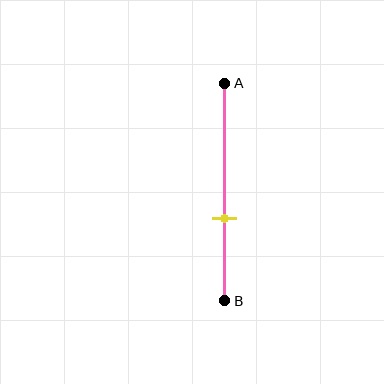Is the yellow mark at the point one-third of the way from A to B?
No, the mark is at about 60% from A, not at the 33% one-third point.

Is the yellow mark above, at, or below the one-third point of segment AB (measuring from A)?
The yellow mark is below the one-third point of segment AB.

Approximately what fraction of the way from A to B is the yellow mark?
The yellow mark is approximately 60% of the way from A to B.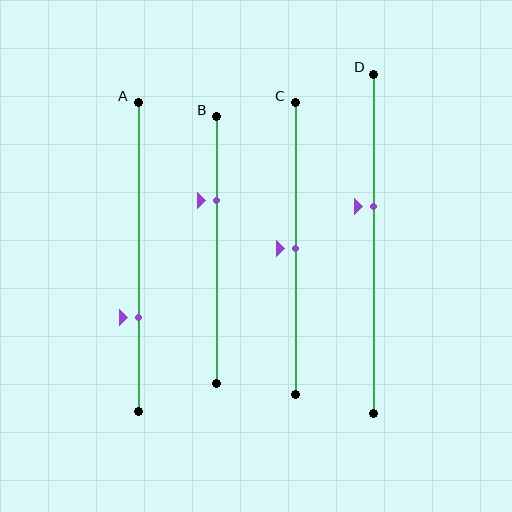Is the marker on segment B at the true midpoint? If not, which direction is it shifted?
No, the marker on segment B is shifted upward by about 18% of the segment length.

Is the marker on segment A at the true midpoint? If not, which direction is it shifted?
No, the marker on segment A is shifted downward by about 19% of the segment length.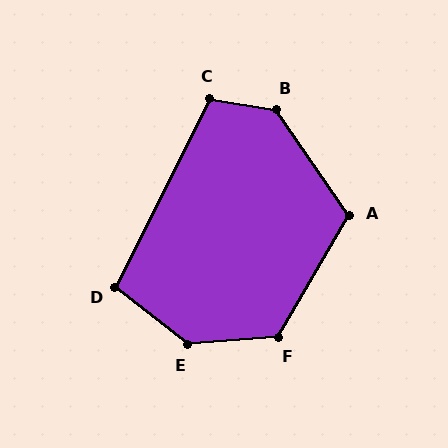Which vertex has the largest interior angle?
E, at approximately 137 degrees.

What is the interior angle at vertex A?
Approximately 115 degrees (obtuse).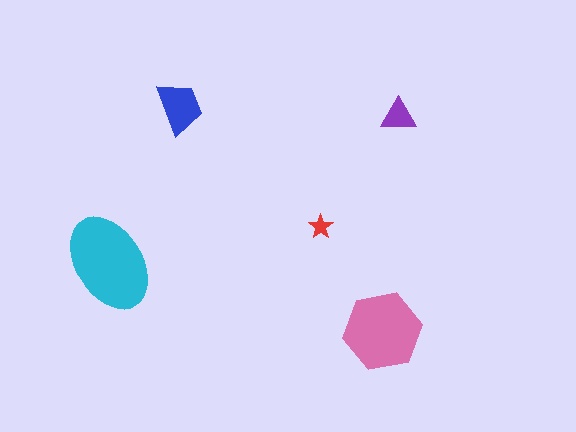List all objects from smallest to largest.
The red star, the purple triangle, the blue trapezoid, the pink hexagon, the cyan ellipse.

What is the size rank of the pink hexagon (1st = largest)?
2nd.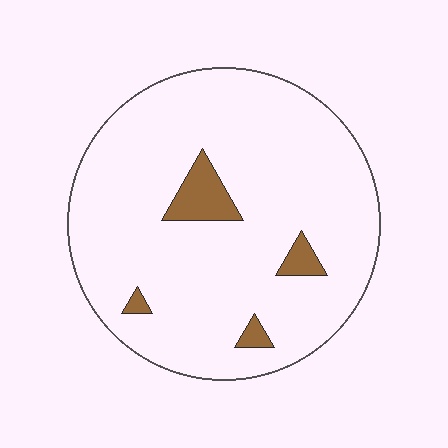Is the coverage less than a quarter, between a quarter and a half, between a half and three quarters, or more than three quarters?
Less than a quarter.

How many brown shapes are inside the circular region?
4.